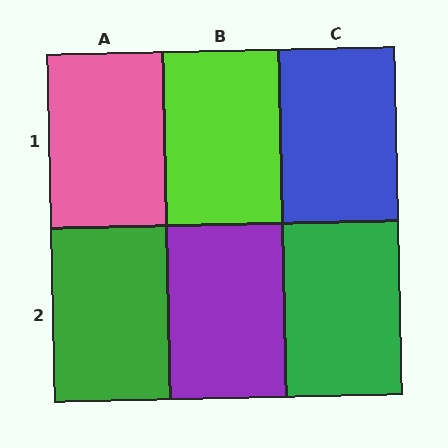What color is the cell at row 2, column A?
Green.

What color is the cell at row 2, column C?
Green.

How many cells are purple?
1 cell is purple.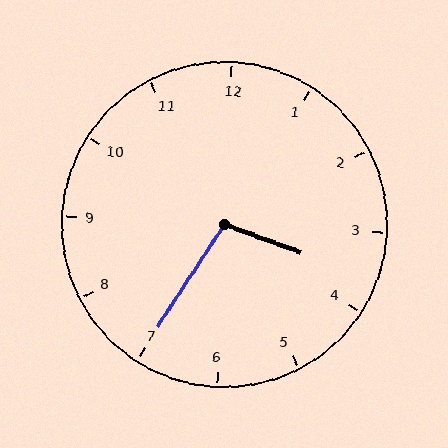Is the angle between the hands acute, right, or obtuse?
It is obtuse.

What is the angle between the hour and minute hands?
Approximately 102 degrees.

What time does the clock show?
3:35.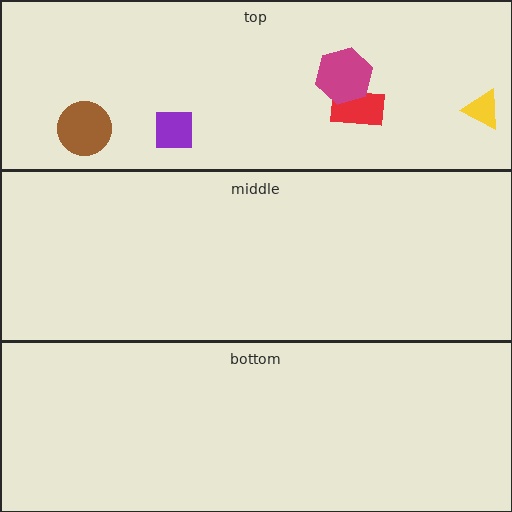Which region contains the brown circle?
The top region.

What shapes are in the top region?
The brown circle, the purple square, the yellow triangle, the red rectangle, the magenta hexagon.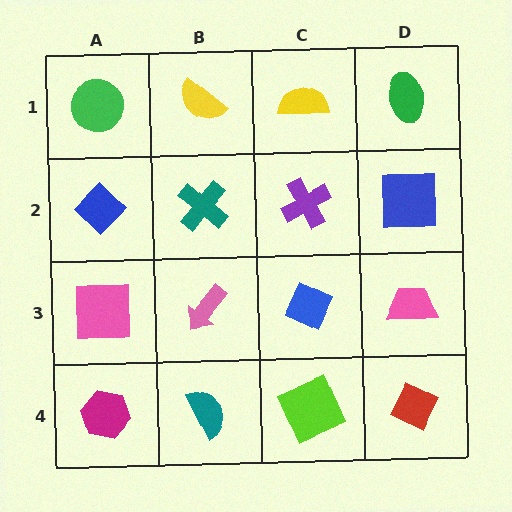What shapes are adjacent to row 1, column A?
A blue diamond (row 2, column A), a yellow semicircle (row 1, column B).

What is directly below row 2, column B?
A pink arrow.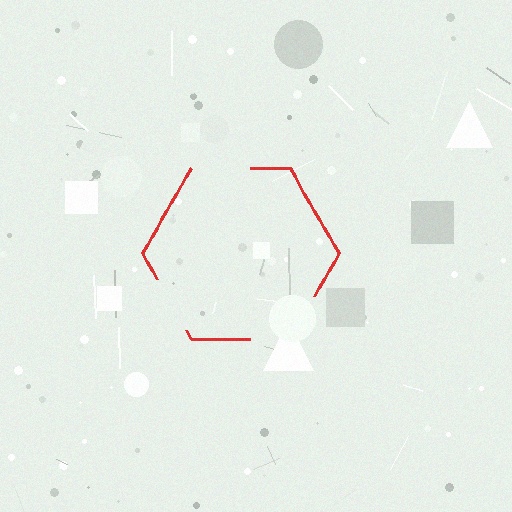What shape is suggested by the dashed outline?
The dashed outline suggests a hexagon.